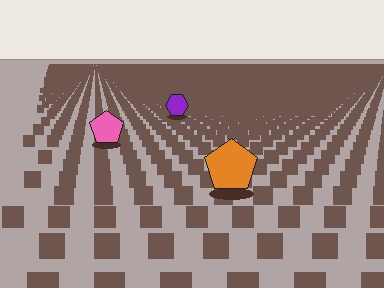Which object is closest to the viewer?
The orange pentagon is closest. The texture marks near it are larger and more spread out.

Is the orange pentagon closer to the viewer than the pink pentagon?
Yes. The orange pentagon is closer — you can tell from the texture gradient: the ground texture is coarser near it.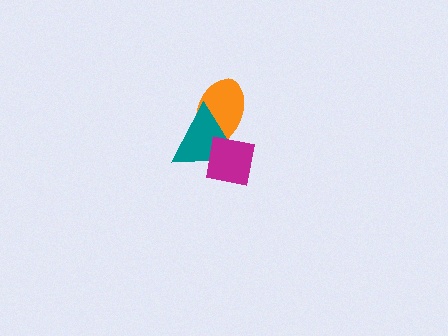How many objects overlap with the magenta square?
2 objects overlap with the magenta square.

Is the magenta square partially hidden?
No, no other shape covers it.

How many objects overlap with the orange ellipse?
2 objects overlap with the orange ellipse.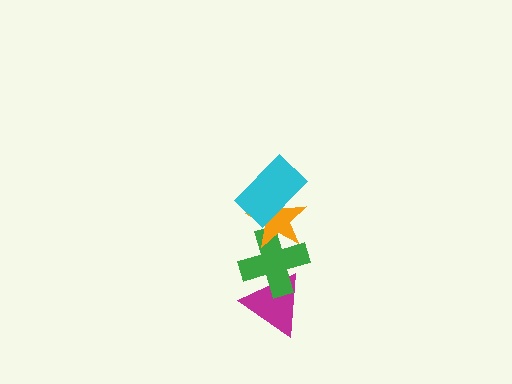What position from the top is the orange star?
The orange star is 2nd from the top.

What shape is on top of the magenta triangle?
The green cross is on top of the magenta triangle.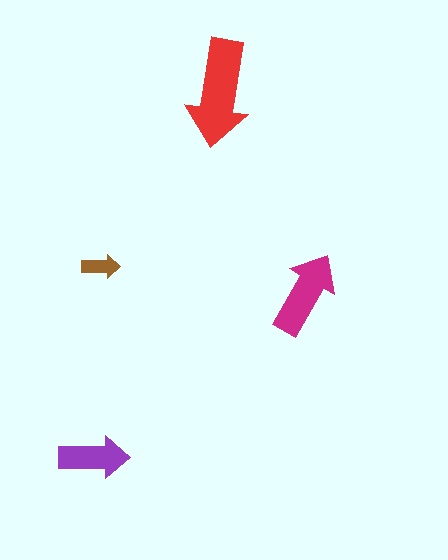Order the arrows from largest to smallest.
the red one, the magenta one, the purple one, the brown one.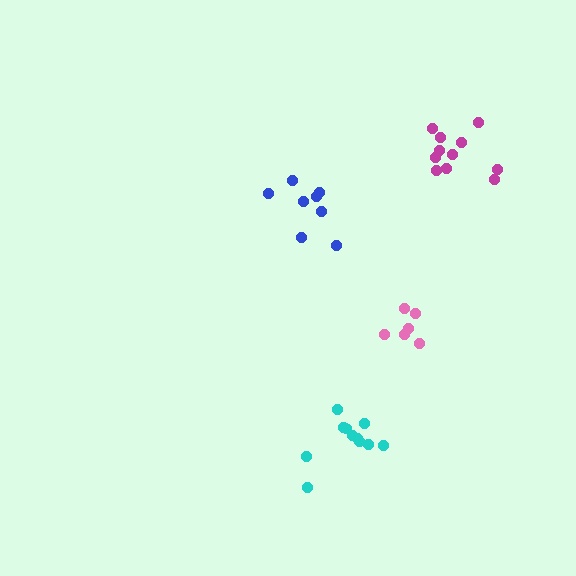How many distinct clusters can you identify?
There are 4 distinct clusters.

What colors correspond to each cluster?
The clusters are colored: blue, magenta, cyan, pink.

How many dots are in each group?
Group 1: 8 dots, Group 2: 11 dots, Group 3: 11 dots, Group 4: 6 dots (36 total).